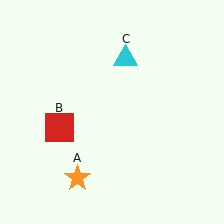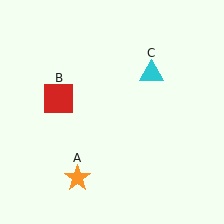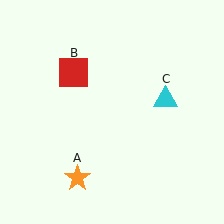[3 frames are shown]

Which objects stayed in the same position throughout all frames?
Orange star (object A) remained stationary.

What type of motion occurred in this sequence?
The red square (object B), cyan triangle (object C) rotated clockwise around the center of the scene.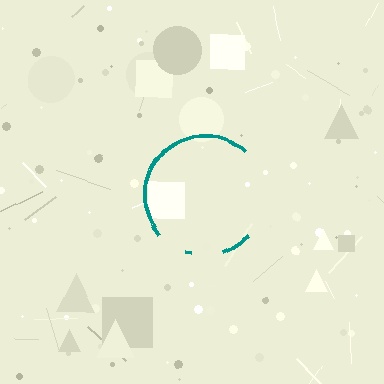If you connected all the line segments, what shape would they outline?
They would outline a circle.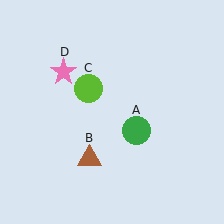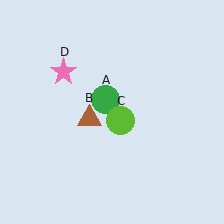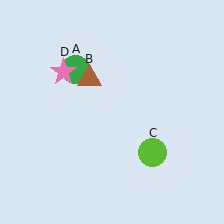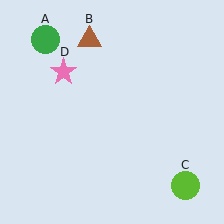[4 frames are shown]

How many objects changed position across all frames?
3 objects changed position: green circle (object A), brown triangle (object B), lime circle (object C).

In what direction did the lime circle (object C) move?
The lime circle (object C) moved down and to the right.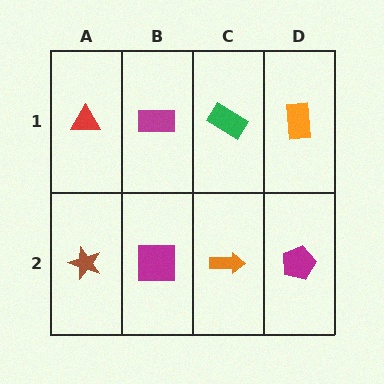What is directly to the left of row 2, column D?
An orange arrow.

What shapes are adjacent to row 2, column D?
An orange rectangle (row 1, column D), an orange arrow (row 2, column C).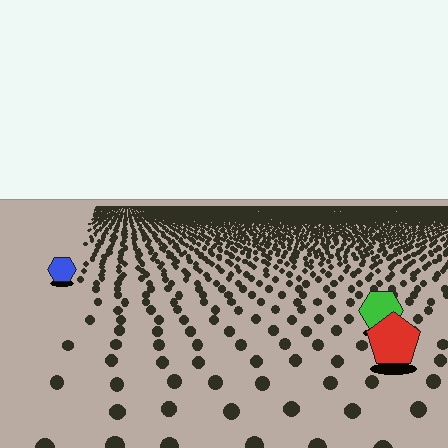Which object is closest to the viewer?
The red pentagon is closest. The texture marks near it are larger and more spread out.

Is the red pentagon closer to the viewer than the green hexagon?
Yes. The red pentagon is closer — you can tell from the texture gradient: the ground texture is coarser near it.